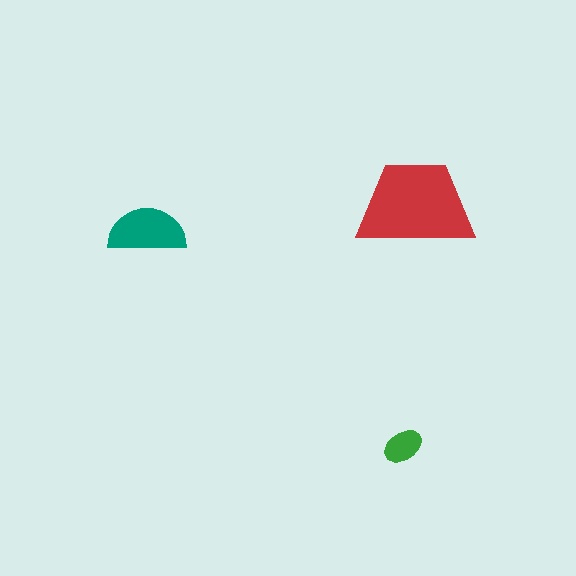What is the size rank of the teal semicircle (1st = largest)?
2nd.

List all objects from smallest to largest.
The green ellipse, the teal semicircle, the red trapezoid.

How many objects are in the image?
There are 3 objects in the image.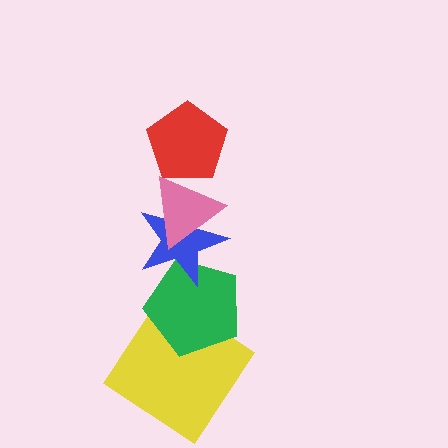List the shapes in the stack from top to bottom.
From top to bottom: the red pentagon, the pink triangle, the blue star, the green pentagon, the yellow diamond.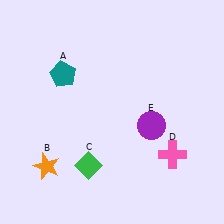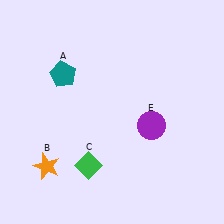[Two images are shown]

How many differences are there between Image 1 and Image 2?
There is 1 difference between the two images.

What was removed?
The pink cross (D) was removed in Image 2.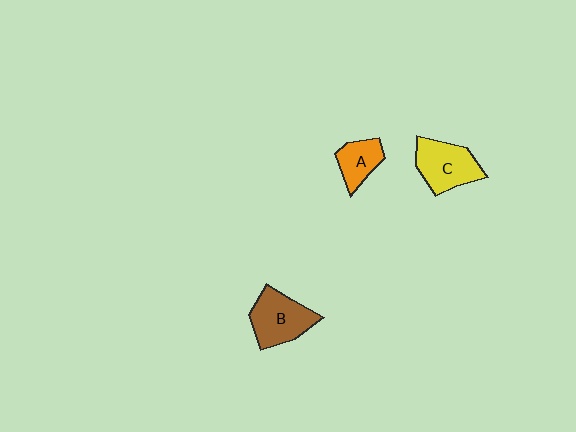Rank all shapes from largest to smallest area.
From largest to smallest: B (brown), C (yellow), A (orange).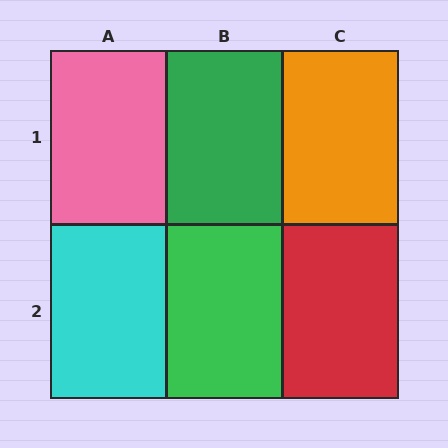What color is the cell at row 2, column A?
Cyan.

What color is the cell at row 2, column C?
Red.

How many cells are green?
2 cells are green.